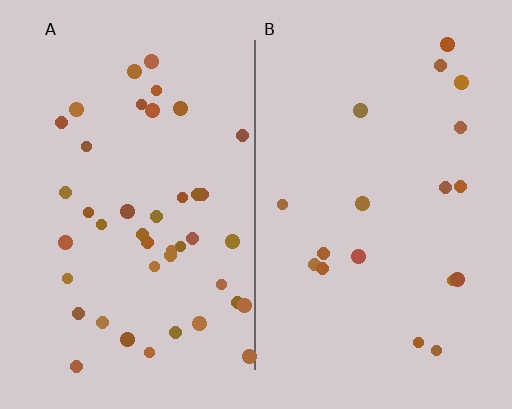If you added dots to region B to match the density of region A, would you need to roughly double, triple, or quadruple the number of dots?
Approximately double.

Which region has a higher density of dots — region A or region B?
A (the left).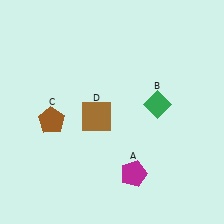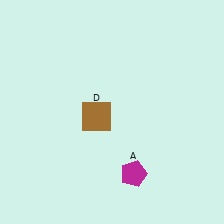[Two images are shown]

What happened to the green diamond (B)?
The green diamond (B) was removed in Image 2. It was in the top-right area of Image 1.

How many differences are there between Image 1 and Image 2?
There are 2 differences between the two images.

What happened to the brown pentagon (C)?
The brown pentagon (C) was removed in Image 2. It was in the bottom-left area of Image 1.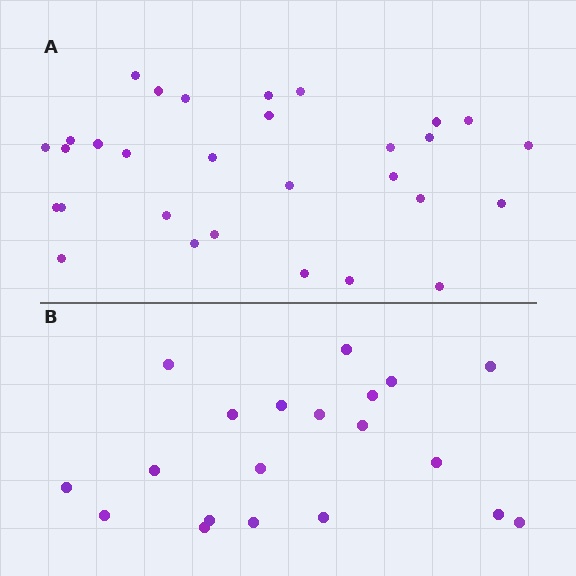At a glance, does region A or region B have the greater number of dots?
Region A (the top region) has more dots.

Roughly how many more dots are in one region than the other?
Region A has roughly 10 or so more dots than region B.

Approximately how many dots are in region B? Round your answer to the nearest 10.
About 20 dots.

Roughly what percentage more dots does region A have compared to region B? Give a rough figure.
About 50% more.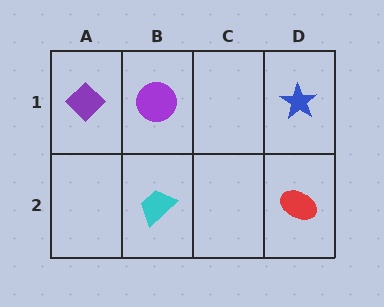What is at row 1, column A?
A purple diamond.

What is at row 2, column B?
A cyan trapezoid.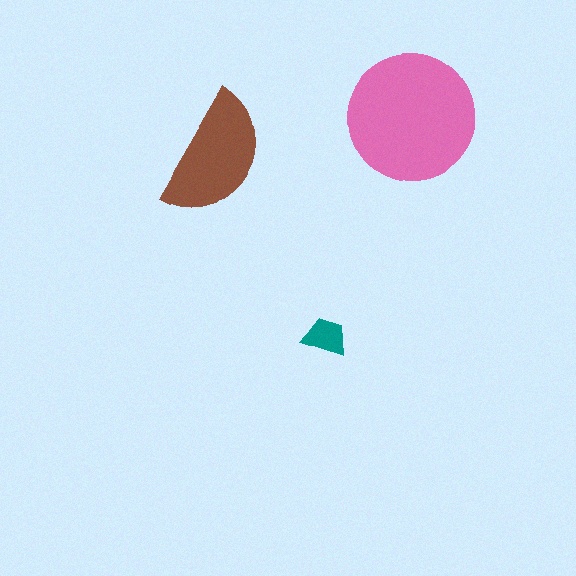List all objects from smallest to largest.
The teal trapezoid, the brown semicircle, the pink circle.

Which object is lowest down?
The teal trapezoid is bottommost.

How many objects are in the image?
There are 3 objects in the image.